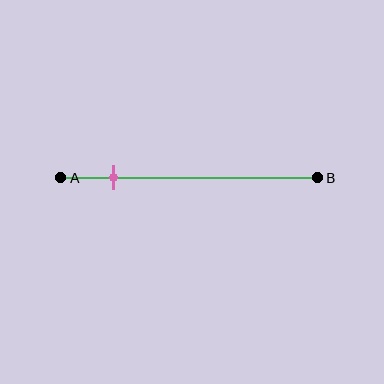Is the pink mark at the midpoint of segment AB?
No, the mark is at about 20% from A, not at the 50% midpoint.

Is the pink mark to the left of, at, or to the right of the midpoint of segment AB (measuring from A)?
The pink mark is to the left of the midpoint of segment AB.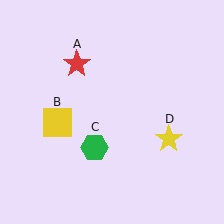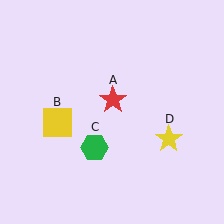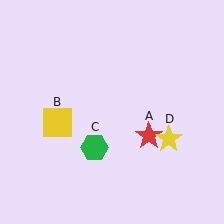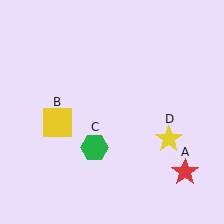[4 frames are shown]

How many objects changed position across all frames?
1 object changed position: red star (object A).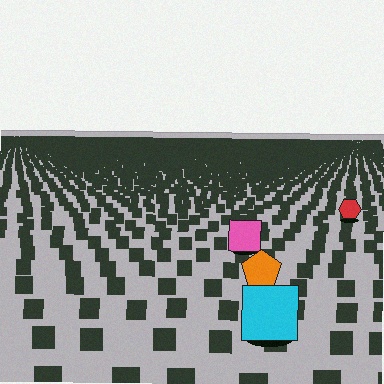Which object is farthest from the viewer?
The red hexagon is farthest from the viewer. It appears smaller and the ground texture around it is denser.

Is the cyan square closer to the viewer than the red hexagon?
Yes. The cyan square is closer — you can tell from the texture gradient: the ground texture is coarser near it.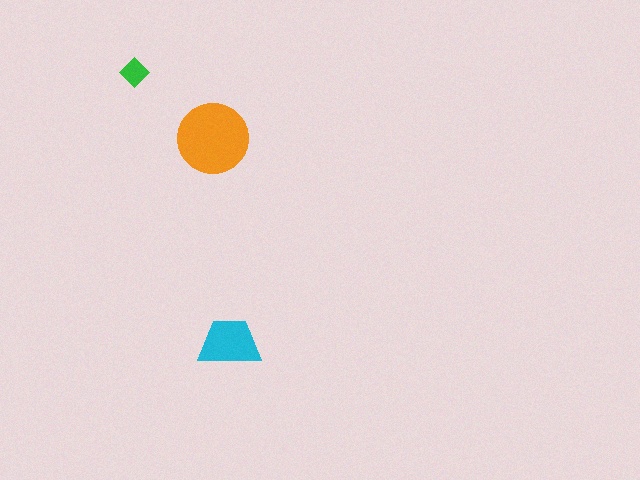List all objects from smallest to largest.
The green diamond, the cyan trapezoid, the orange circle.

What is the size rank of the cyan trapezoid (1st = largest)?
2nd.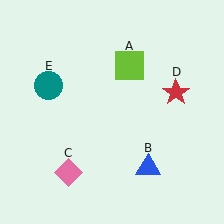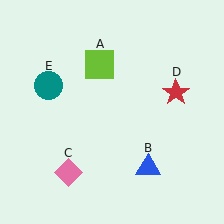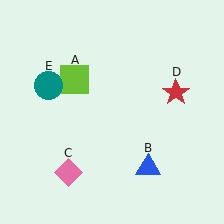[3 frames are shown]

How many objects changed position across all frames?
1 object changed position: lime square (object A).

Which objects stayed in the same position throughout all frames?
Blue triangle (object B) and pink diamond (object C) and red star (object D) and teal circle (object E) remained stationary.